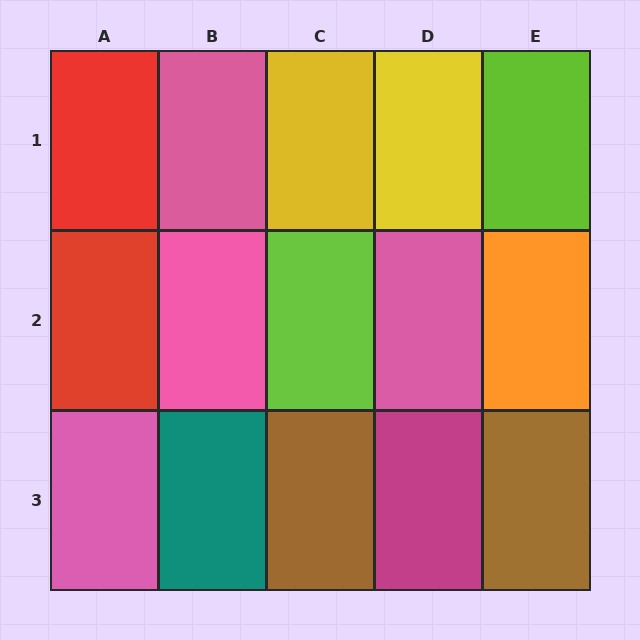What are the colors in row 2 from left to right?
Red, pink, lime, pink, orange.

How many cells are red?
2 cells are red.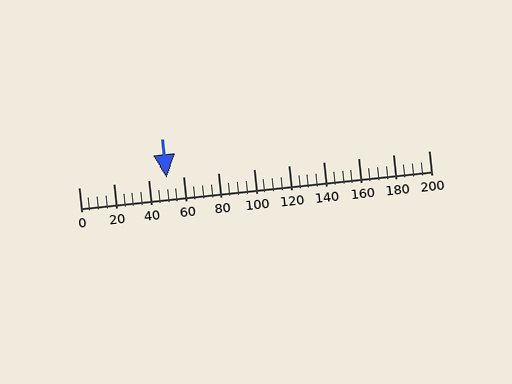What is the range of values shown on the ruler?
The ruler shows values from 0 to 200.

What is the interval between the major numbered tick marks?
The major tick marks are spaced 20 units apart.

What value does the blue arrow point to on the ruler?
The blue arrow points to approximately 50.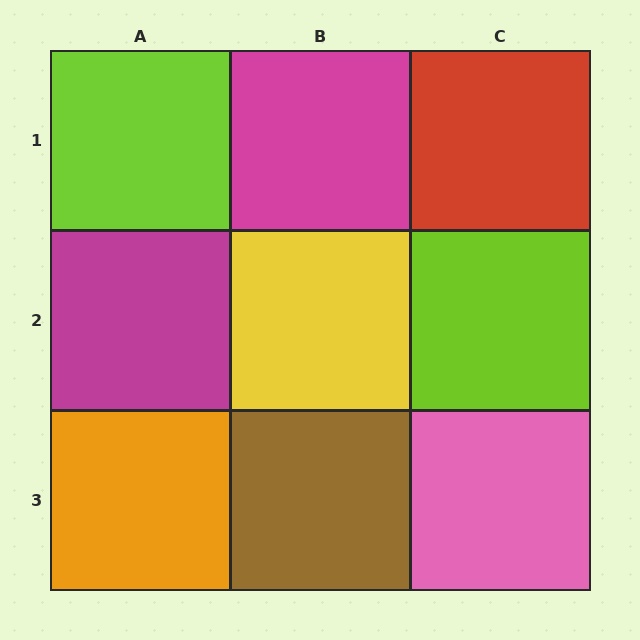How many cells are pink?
1 cell is pink.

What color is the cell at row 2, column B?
Yellow.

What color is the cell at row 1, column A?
Lime.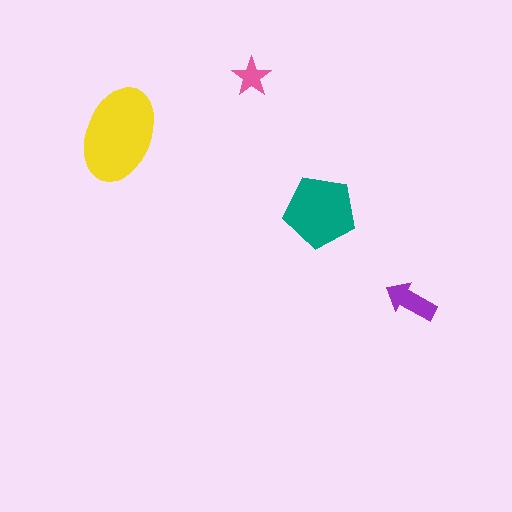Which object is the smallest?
The pink star.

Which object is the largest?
The yellow ellipse.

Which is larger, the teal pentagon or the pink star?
The teal pentagon.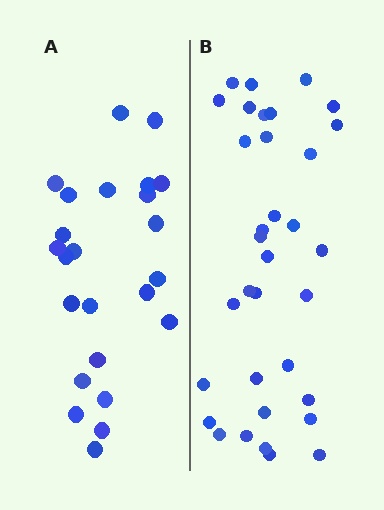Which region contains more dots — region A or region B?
Region B (the right region) has more dots.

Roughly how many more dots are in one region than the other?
Region B has roughly 10 or so more dots than region A.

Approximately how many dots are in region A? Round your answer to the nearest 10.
About 20 dots. (The exact count is 24, which rounds to 20.)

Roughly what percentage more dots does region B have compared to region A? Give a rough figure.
About 40% more.